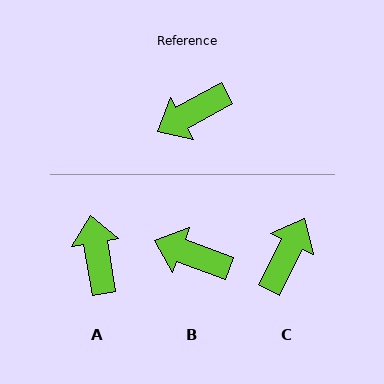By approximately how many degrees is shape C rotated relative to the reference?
Approximately 145 degrees clockwise.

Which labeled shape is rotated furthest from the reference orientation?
C, about 145 degrees away.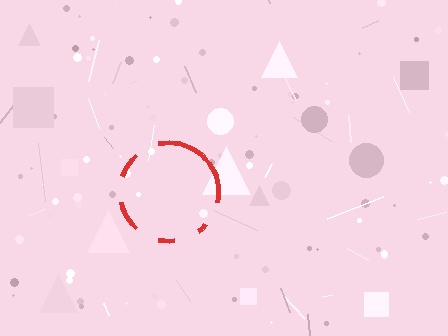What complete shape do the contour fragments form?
The contour fragments form a circle.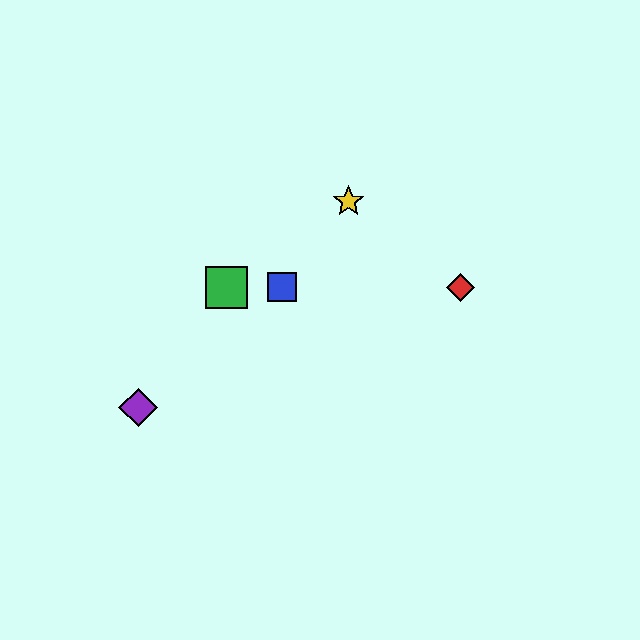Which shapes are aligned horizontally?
The red diamond, the blue square, the green square are aligned horizontally.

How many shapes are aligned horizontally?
3 shapes (the red diamond, the blue square, the green square) are aligned horizontally.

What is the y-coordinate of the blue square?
The blue square is at y≈287.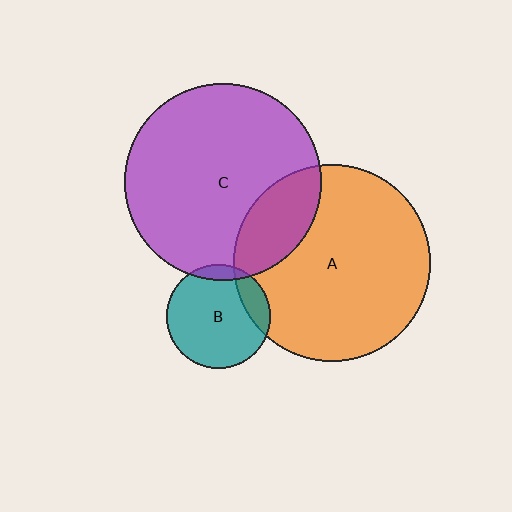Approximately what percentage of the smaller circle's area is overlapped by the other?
Approximately 20%.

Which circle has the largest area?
Circle C (purple).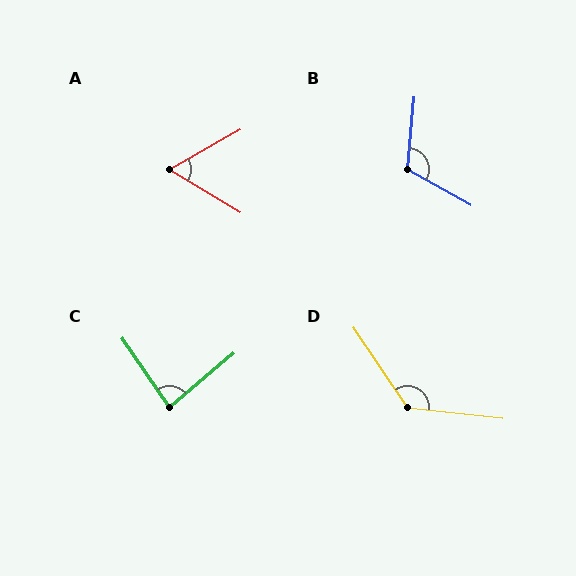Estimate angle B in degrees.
Approximately 114 degrees.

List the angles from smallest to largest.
A (61°), C (84°), B (114°), D (130°).